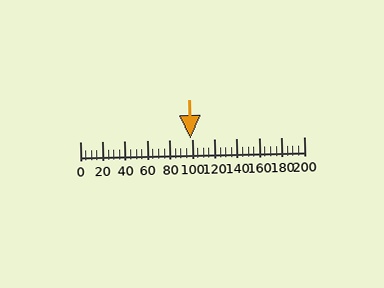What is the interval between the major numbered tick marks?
The major tick marks are spaced 20 units apart.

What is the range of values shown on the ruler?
The ruler shows values from 0 to 200.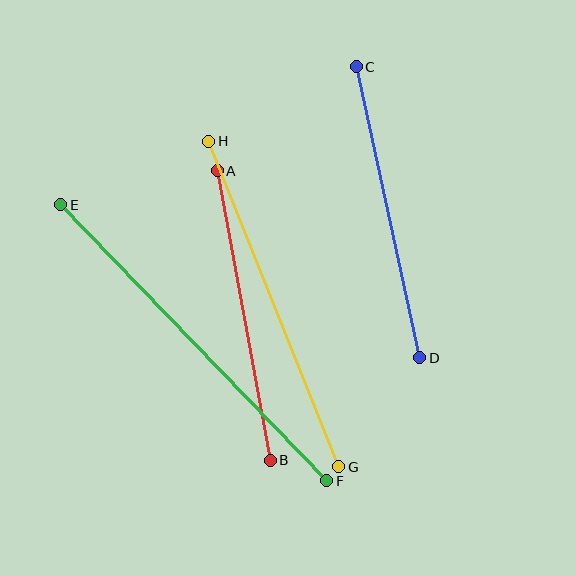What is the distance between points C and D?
The distance is approximately 298 pixels.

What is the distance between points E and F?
The distance is approximately 384 pixels.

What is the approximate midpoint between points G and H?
The midpoint is at approximately (274, 304) pixels.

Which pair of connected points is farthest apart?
Points E and F are farthest apart.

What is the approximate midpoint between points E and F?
The midpoint is at approximately (194, 343) pixels.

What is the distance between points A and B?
The distance is approximately 294 pixels.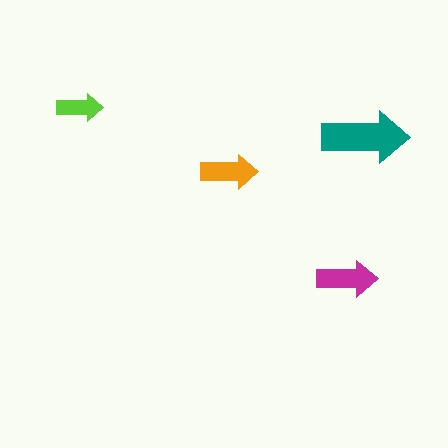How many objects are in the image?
There are 4 objects in the image.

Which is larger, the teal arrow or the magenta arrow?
The teal one.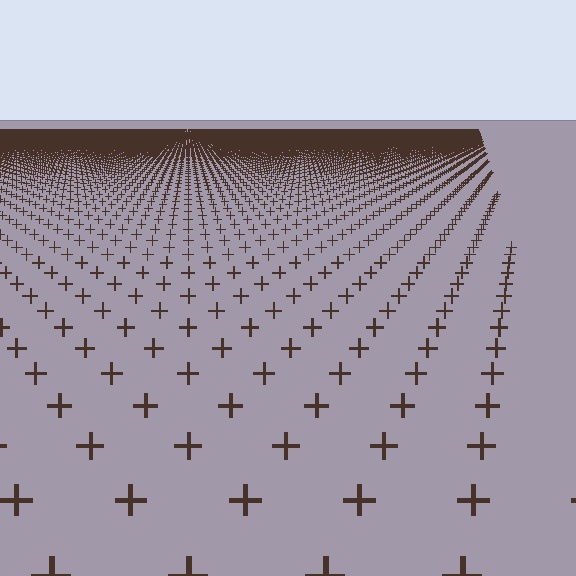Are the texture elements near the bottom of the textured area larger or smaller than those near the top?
Larger. Near the bottom, elements are closer to the viewer and appear at a bigger on-screen size.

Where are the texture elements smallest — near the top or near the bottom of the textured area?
Near the top.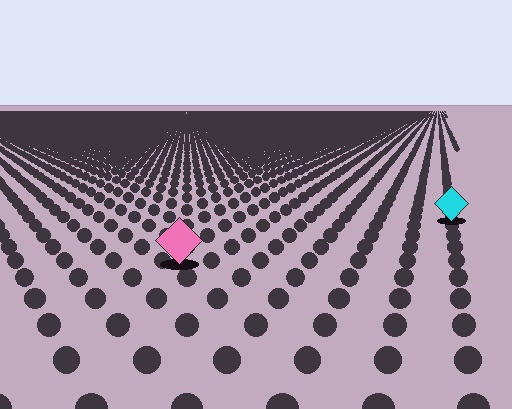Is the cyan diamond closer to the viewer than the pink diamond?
No. The pink diamond is closer — you can tell from the texture gradient: the ground texture is coarser near it.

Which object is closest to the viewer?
The pink diamond is closest. The texture marks near it are larger and more spread out.